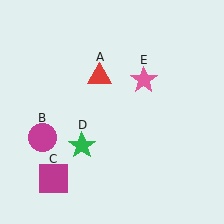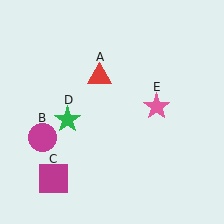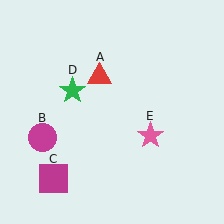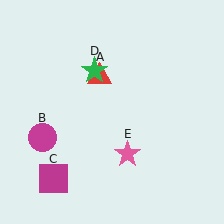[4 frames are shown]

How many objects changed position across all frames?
2 objects changed position: green star (object D), pink star (object E).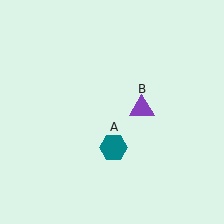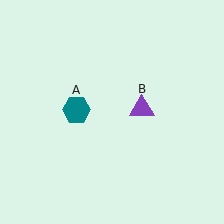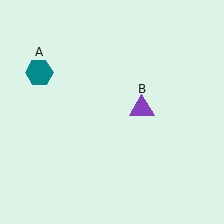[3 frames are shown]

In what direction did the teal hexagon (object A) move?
The teal hexagon (object A) moved up and to the left.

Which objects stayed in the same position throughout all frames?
Purple triangle (object B) remained stationary.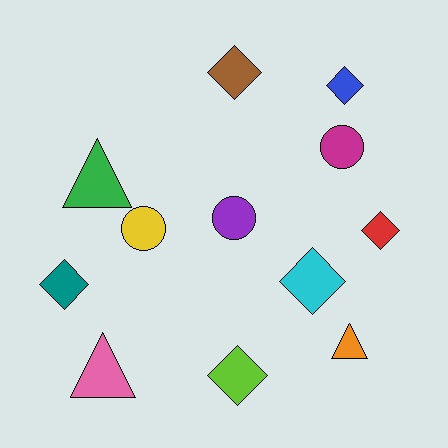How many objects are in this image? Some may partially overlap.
There are 12 objects.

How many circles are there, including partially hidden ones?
There are 3 circles.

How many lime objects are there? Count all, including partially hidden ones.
There is 1 lime object.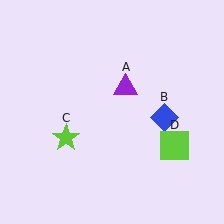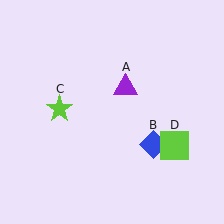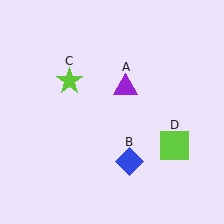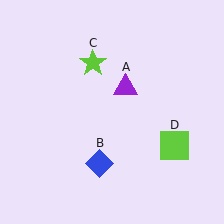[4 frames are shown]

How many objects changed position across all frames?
2 objects changed position: blue diamond (object B), lime star (object C).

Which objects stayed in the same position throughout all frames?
Purple triangle (object A) and lime square (object D) remained stationary.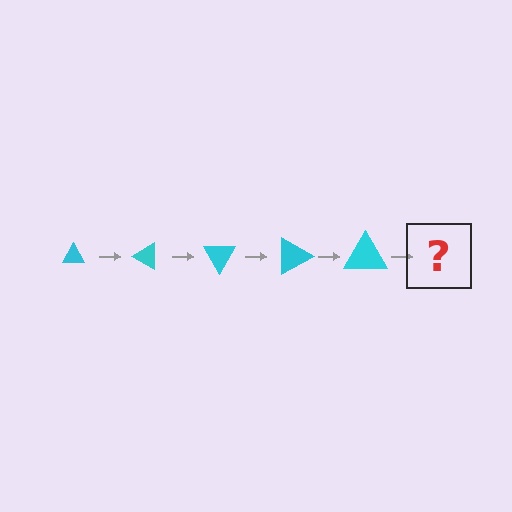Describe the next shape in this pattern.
It should be a triangle, larger than the previous one and rotated 150 degrees from the start.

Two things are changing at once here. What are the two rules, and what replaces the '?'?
The two rules are that the triangle grows larger each step and it rotates 30 degrees each step. The '?' should be a triangle, larger than the previous one and rotated 150 degrees from the start.